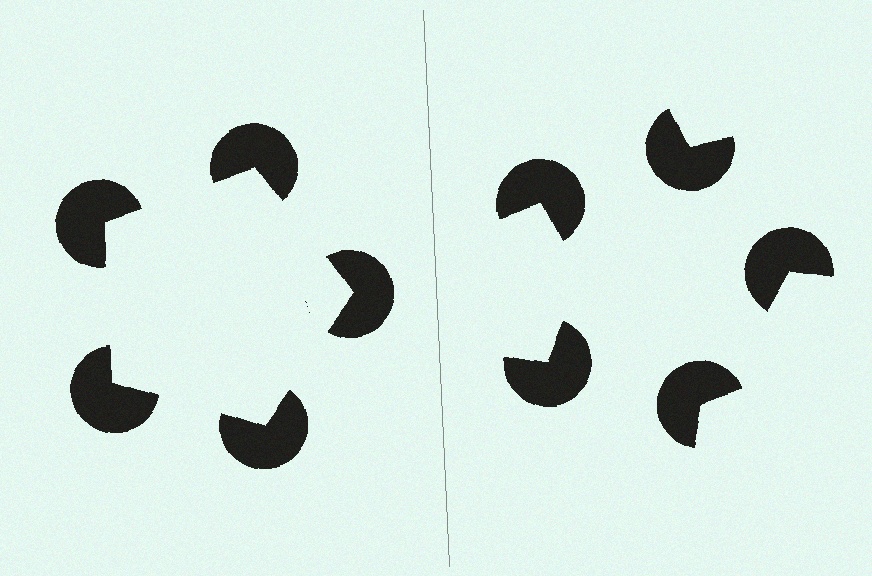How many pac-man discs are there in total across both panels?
10 — 5 on each side.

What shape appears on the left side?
An illusory pentagon.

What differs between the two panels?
The pac-man discs are positioned identically on both sides; only the wedge orientations differ. On the left they align to a pentagon; on the right they are misaligned.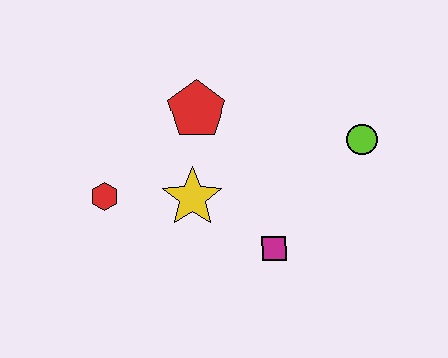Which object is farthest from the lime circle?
The red hexagon is farthest from the lime circle.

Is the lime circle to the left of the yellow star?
No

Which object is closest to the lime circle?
The magenta square is closest to the lime circle.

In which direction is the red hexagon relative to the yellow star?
The red hexagon is to the left of the yellow star.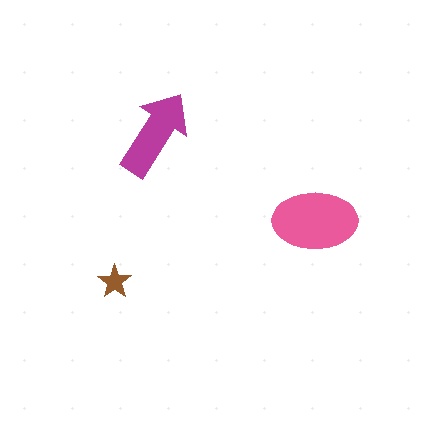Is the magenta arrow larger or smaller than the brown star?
Larger.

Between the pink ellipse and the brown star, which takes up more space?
The pink ellipse.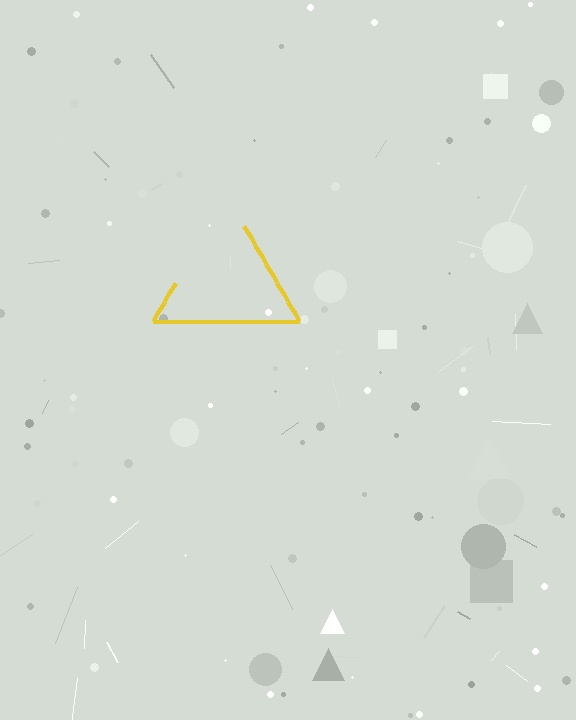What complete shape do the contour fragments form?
The contour fragments form a triangle.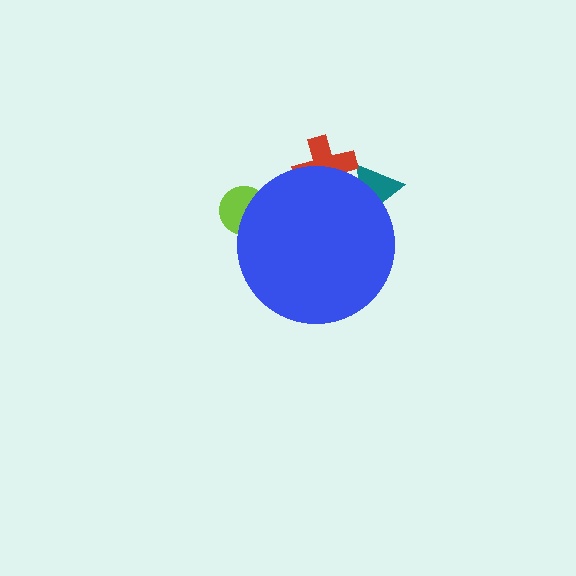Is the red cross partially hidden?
Yes, the red cross is partially hidden behind the blue circle.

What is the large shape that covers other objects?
A blue circle.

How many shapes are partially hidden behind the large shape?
3 shapes are partially hidden.